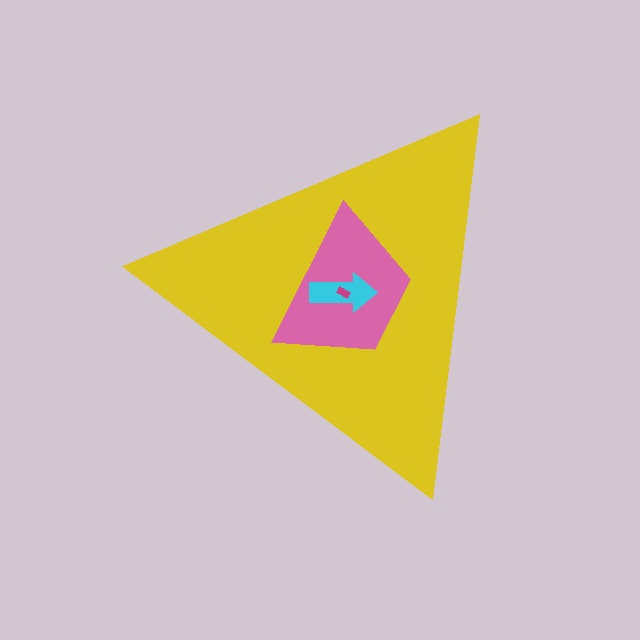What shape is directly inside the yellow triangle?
The pink trapezoid.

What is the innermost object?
The magenta rectangle.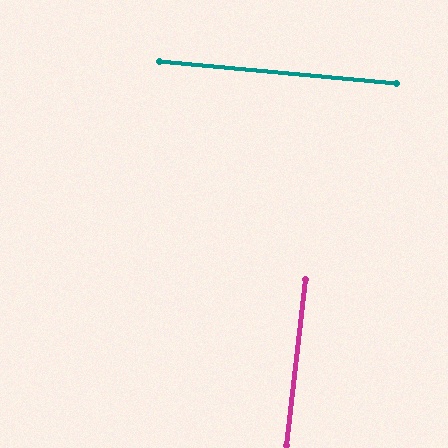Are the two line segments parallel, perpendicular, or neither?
Perpendicular — they meet at approximately 89°.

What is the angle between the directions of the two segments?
Approximately 89 degrees.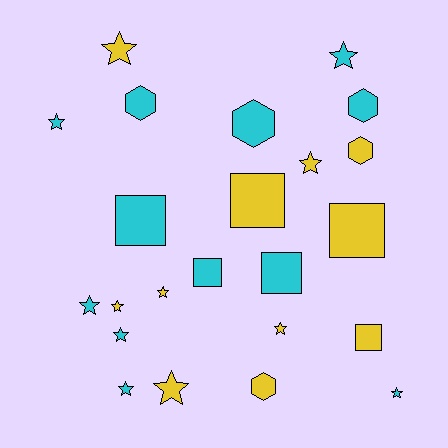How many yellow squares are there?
There are 3 yellow squares.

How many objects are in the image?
There are 23 objects.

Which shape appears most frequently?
Star, with 12 objects.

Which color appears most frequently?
Cyan, with 12 objects.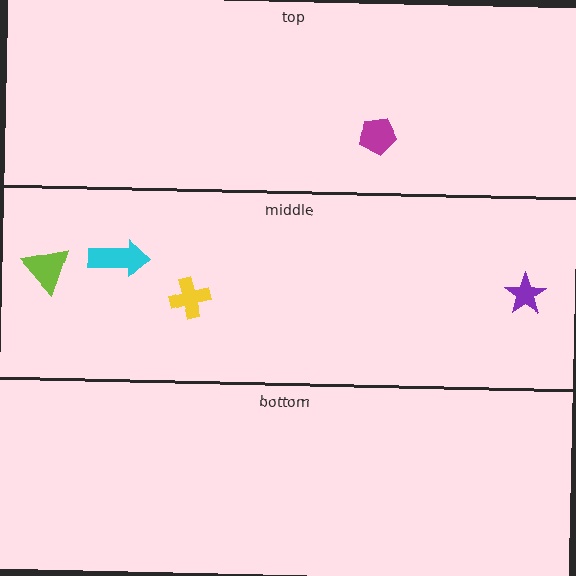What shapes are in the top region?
The magenta pentagon.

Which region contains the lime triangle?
The middle region.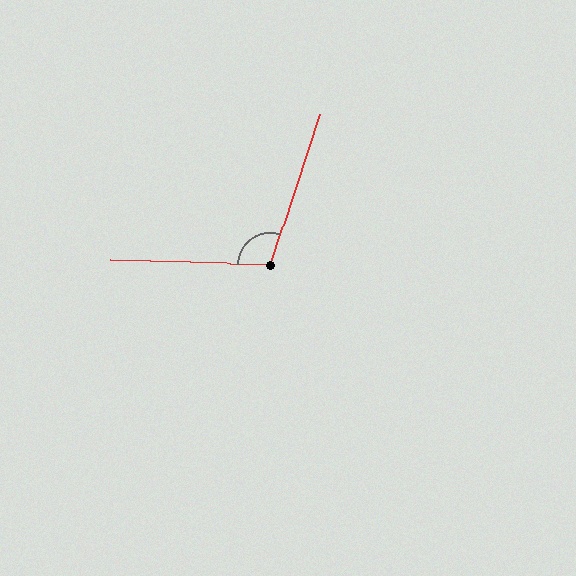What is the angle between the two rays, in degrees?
Approximately 107 degrees.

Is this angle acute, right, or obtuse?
It is obtuse.